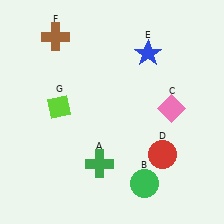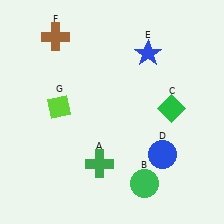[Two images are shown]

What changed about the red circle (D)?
In Image 1, D is red. In Image 2, it changed to blue.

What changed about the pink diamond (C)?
In Image 1, C is pink. In Image 2, it changed to green.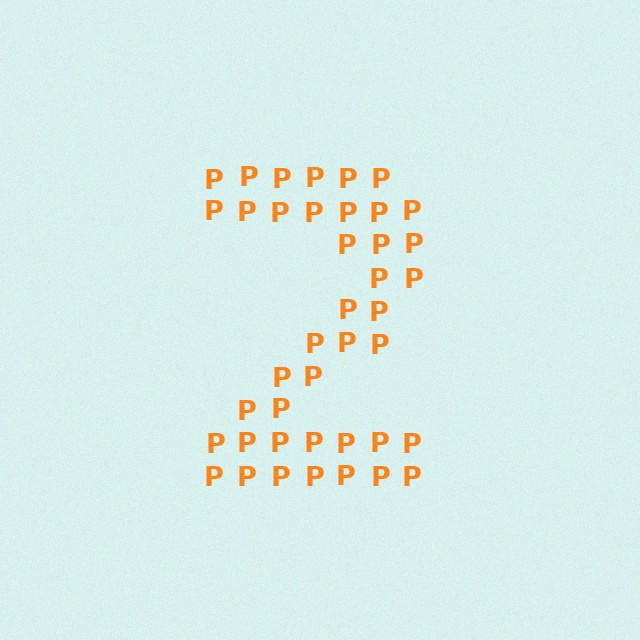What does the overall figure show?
The overall figure shows the digit 2.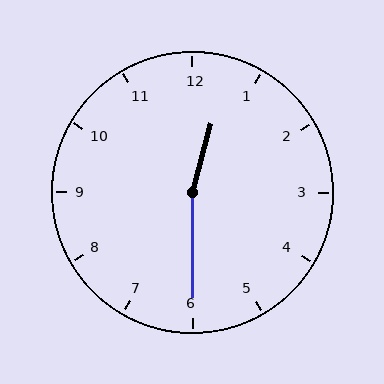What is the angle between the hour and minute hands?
Approximately 165 degrees.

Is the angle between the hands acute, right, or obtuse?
It is obtuse.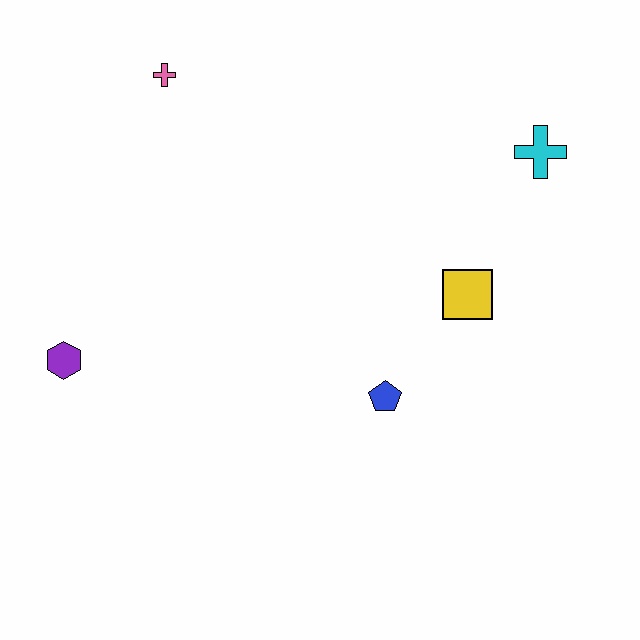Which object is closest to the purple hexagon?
The pink cross is closest to the purple hexagon.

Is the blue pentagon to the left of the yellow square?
Yes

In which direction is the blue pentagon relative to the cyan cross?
The blue pentagon is below the cyan cross.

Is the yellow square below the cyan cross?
Yes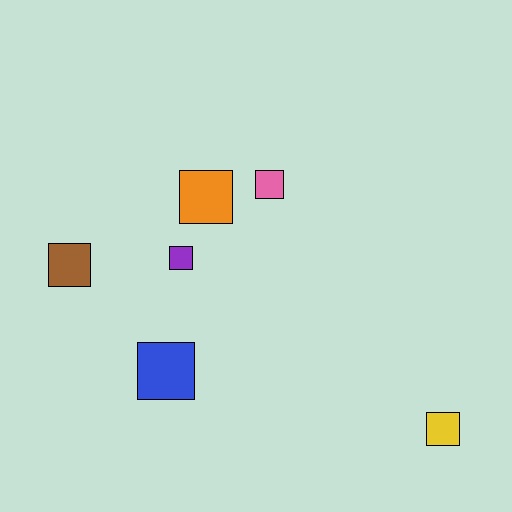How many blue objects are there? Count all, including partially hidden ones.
There is 1 blue object.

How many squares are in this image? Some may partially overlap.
There are 6 squares.